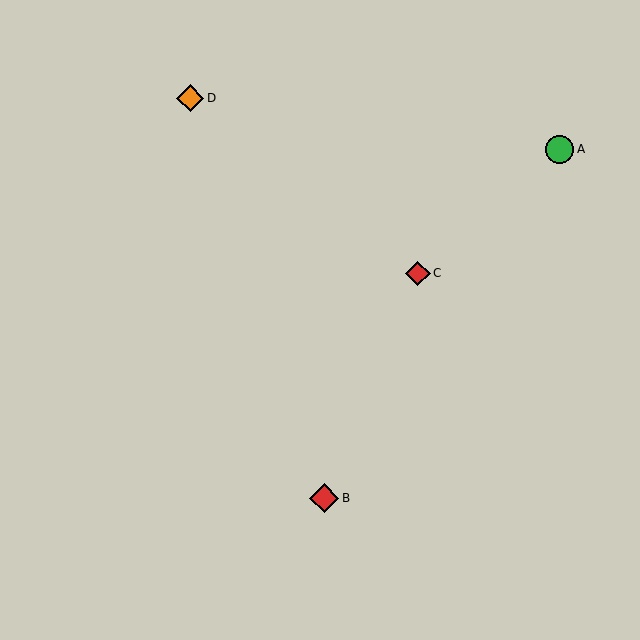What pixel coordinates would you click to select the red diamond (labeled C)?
Click at (418, 273) to select the red diamond C.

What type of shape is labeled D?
Shape D is an orange diamond.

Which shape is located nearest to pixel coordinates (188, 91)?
The orange diamond (labeled D) at (190, 98) is nearest to that location.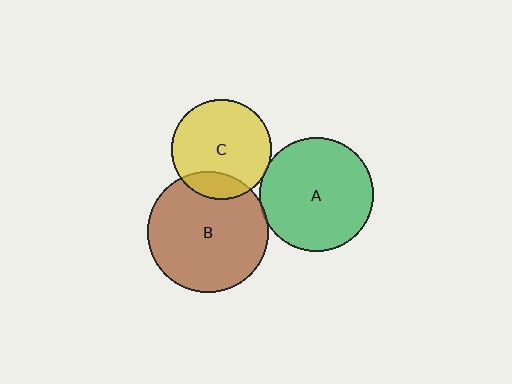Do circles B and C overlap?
Yes.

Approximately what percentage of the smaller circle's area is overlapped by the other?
Approximately 15%.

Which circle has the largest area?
Circle B (brown).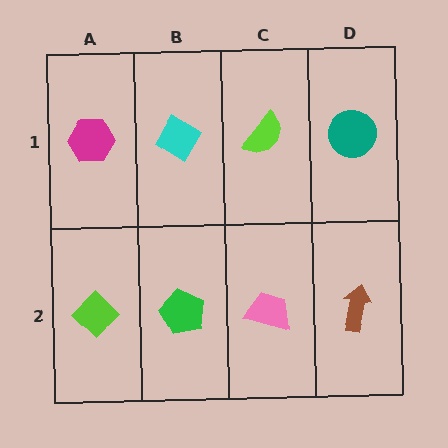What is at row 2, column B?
A green pentagon.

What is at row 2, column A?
A lime diamond.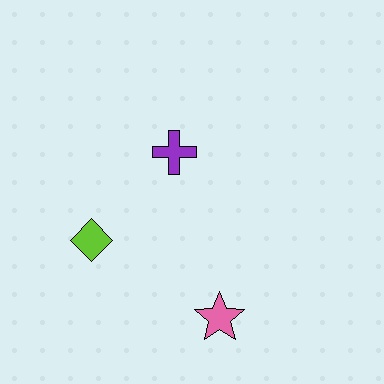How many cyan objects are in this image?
There are no cyan objects.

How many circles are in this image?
There are no circles.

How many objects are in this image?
There are 3 objects.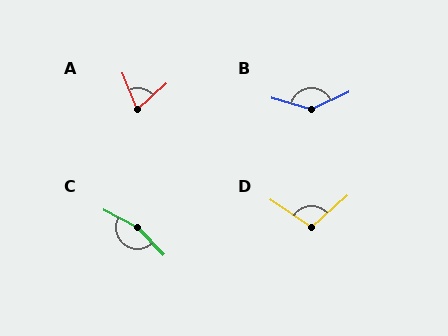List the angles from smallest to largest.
A (69°), D (104°), B (138°), C (162°).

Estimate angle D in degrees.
Approximately 104 degrees.